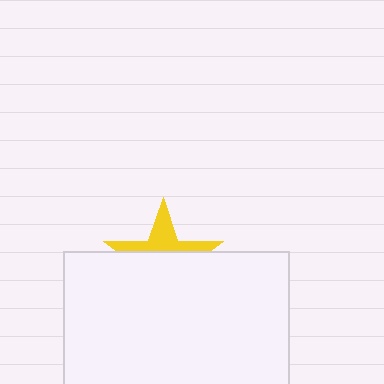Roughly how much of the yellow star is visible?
A small part of it is visible (roughly 37%).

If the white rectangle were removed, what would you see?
You would see the complete yellow star.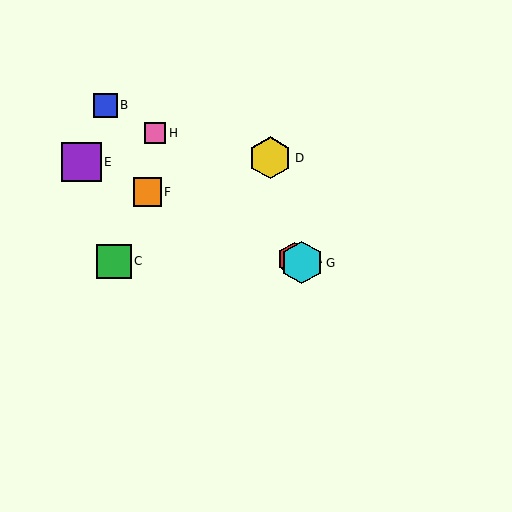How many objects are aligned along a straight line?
4 objects (A, E, F, G) are aligned along a straight line.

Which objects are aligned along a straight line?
Objects A, E, F, G are aligned along a straight line.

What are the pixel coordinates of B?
Object B is at (105, 105).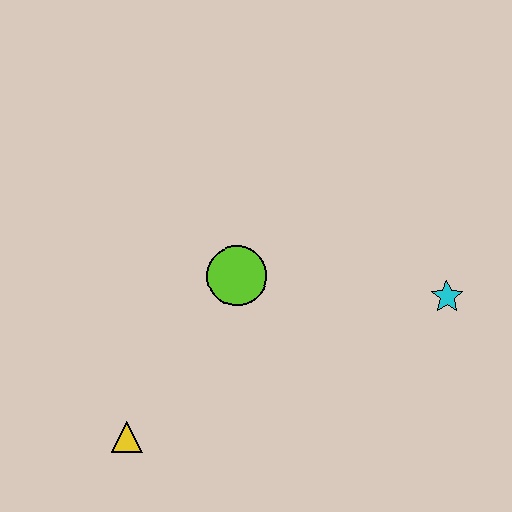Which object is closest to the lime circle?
The yellow triangle is closest to the lime circle.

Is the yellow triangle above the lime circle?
No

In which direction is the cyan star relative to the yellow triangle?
The cyan star is to the right of the yellow triangle.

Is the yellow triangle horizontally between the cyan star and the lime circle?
No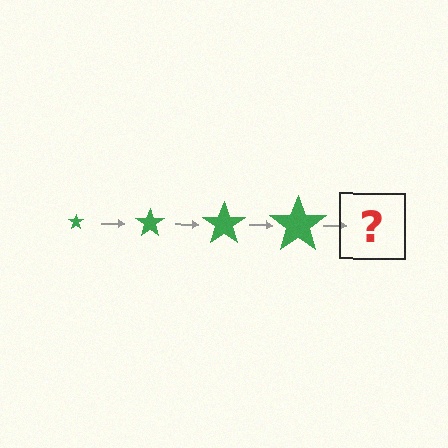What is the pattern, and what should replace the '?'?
The pattern is that the star gets progressively larger each step. The '?' should be a green star, larger than the previous one.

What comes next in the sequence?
The next element should be a green star, larger than the previous one.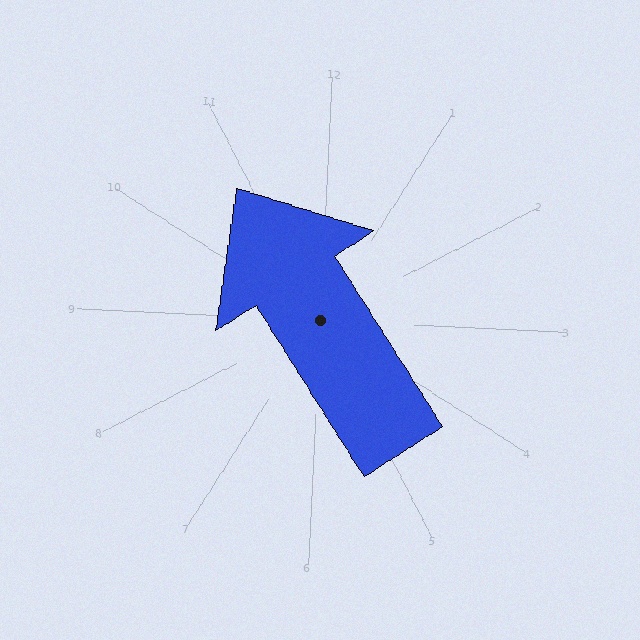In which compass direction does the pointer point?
Northwest.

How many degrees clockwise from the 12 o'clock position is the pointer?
Approximately 325 degrees.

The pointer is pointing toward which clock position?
Roughly 11 o'clock.